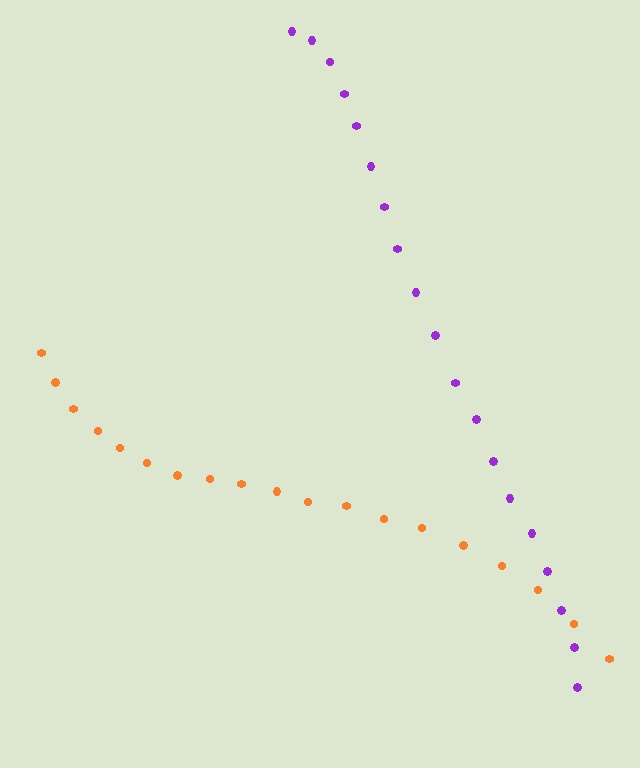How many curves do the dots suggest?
There are 2 distinct paths.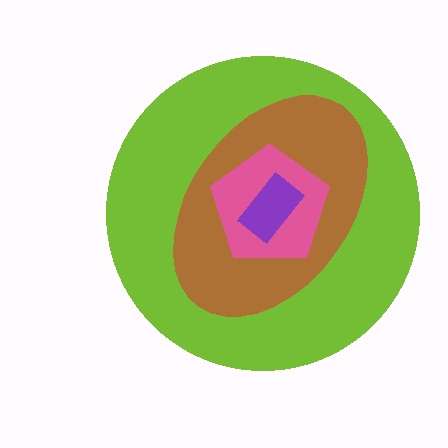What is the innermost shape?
The purple rectangle.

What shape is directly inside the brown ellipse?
The pink pentagon.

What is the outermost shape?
The lime circle.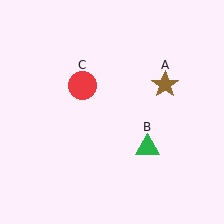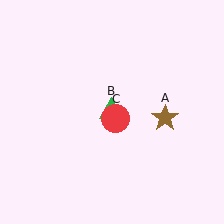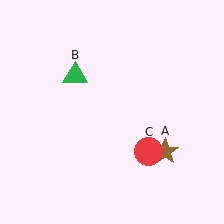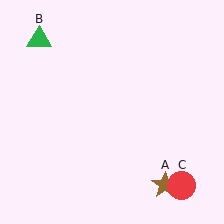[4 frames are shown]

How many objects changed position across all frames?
3 objects changed position: brown star (object A), green triangle (object B), red circle (object C).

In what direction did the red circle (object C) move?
The red circle (object C) moved down and to the right.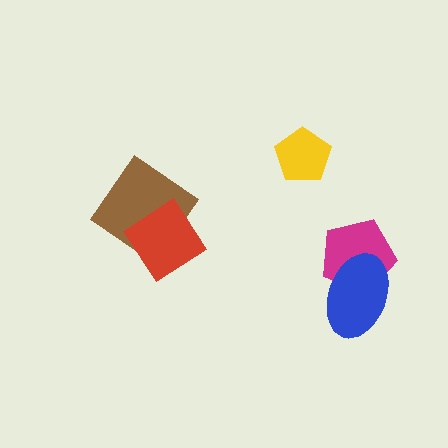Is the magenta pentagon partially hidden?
Yes, it is partially covered by another shape.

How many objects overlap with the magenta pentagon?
1 object overlaps with the magenta pentagon.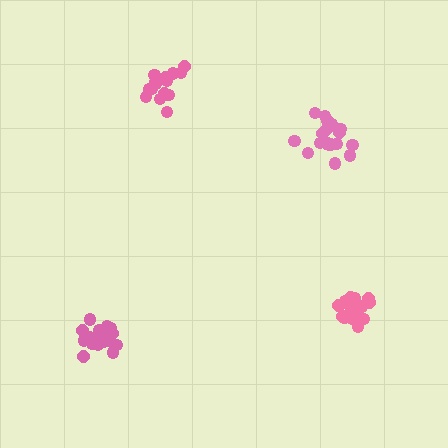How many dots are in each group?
Group 1: 19 dots, Group 2: 20 dots, Group 3: 20 dots, Group 4: 16 dots (75 total).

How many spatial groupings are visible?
There are 4 spatial groupings.